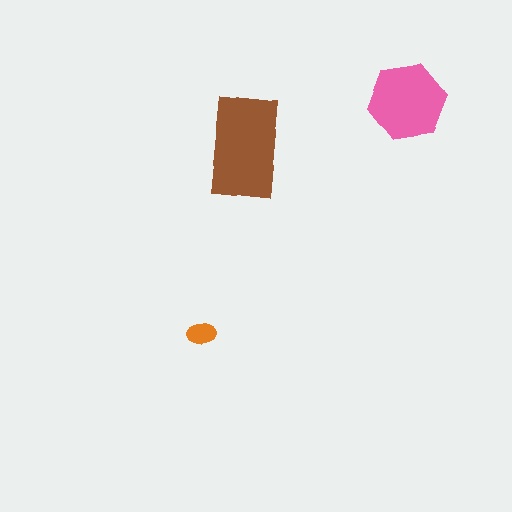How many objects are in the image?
There are 3 objects in the image.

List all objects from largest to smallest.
The brown rectangle, the pink hexagon, the orange ellipse.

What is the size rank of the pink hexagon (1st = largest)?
2nd.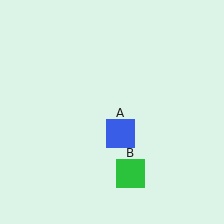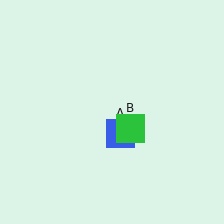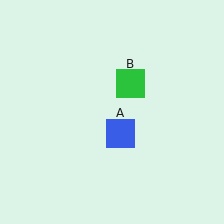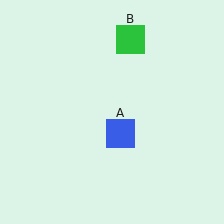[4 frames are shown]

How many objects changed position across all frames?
1 object changed position: green square (object B).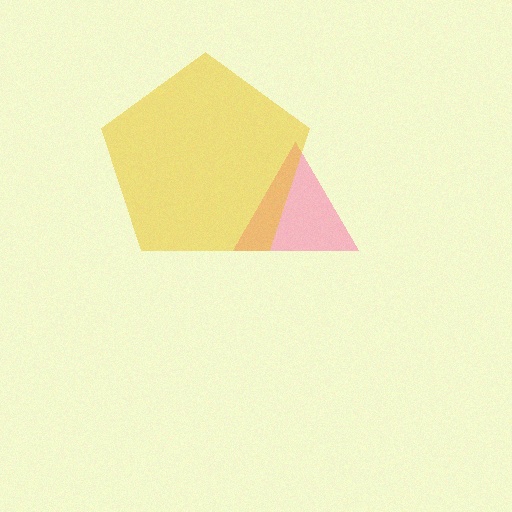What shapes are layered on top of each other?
The layered shapes are: a pink triangle, a yellow pentagon.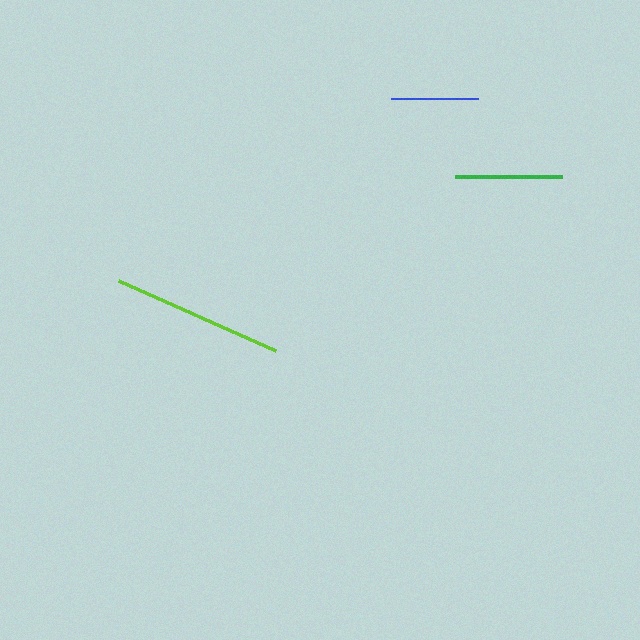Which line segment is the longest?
The lime line is the longest at approximately 172 pixels.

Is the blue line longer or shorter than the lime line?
The lime line is longer than the blue line.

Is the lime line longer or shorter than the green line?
The lime line is longer than the green line.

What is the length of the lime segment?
The lime segment is approximately 172 pixels long.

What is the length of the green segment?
The green segment is approximately 106 pixels long.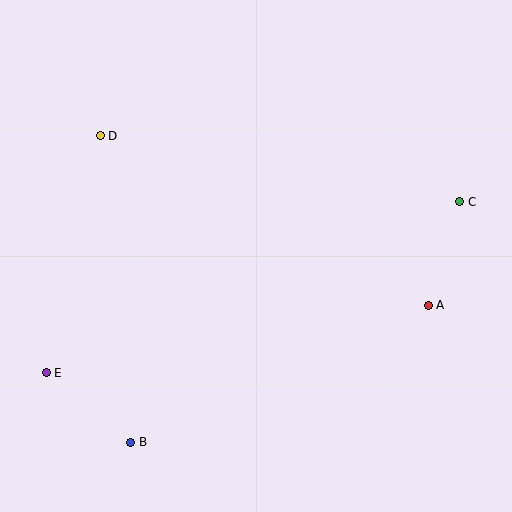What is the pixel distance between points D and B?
The distance between D and B is 308 pixels.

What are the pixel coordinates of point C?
Point C is at (460, 202).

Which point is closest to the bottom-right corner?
Point A is closest to the bottom-right corner.